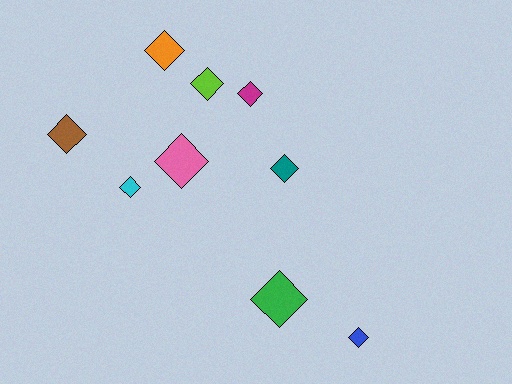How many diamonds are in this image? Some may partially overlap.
There are 9 diamonds.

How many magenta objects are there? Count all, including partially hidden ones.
There is 1 magenta object.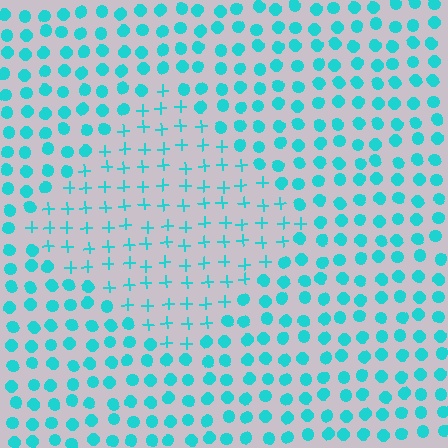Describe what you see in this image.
The image is filled with small cyan elements arranged in a uniform grid. A diamond-shaped region contains plus signs, while the surrounding area contains circles. The boundary is defined purely by the change in element shape.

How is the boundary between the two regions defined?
The boundary is defined by a change in element shape: plus signs inside vs. circles outside. All elements share the same color and spacing.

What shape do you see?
I see a diamond.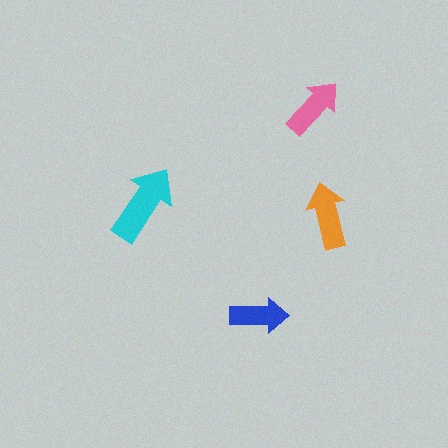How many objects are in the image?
There are 4 objects in the image.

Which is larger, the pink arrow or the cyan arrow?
The cyan one.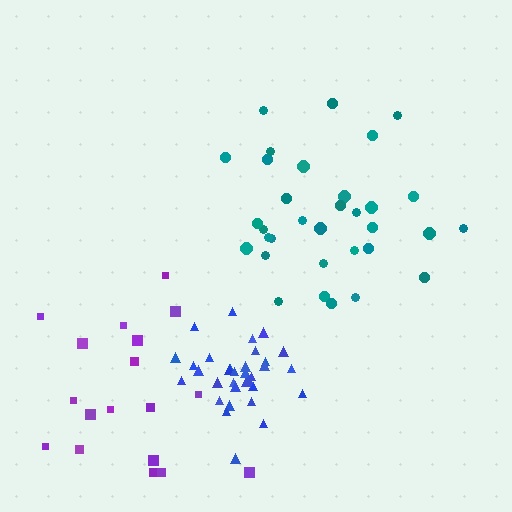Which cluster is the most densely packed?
Blue.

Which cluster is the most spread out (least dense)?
Purple.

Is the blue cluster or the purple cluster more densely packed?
Blue.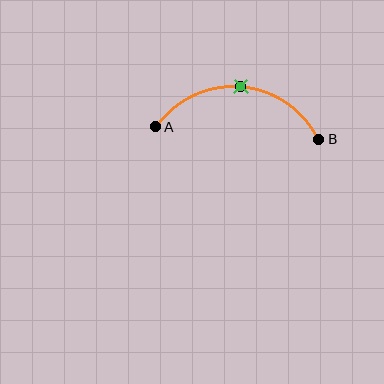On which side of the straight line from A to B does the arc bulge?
The arc bulges above the straight line connecting A and B.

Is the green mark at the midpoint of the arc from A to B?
Yes. The green mark lies on the arc at equal arc-length from both A and B — it is the arc midpoint.